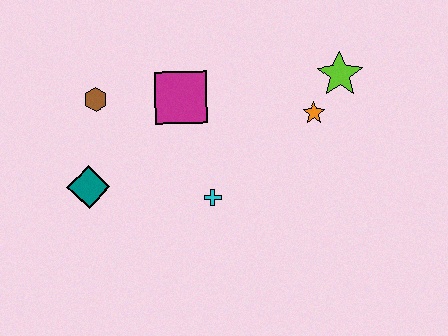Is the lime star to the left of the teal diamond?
No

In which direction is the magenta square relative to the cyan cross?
The magenta square is above the cyan cross.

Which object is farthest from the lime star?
The teal diamond is farthest from the lime star.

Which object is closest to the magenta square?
The brown hexagon is closest to the magenta square.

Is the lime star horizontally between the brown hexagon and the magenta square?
No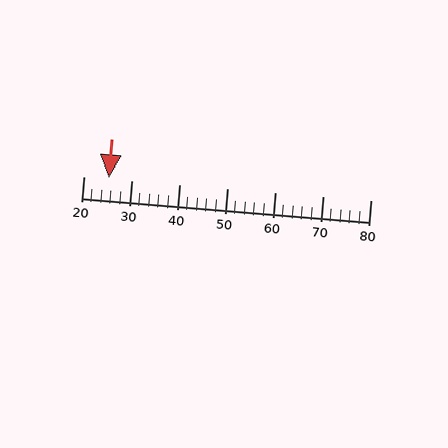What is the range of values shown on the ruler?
The ruler shows values from 20 to 80.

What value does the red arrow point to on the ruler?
The red arrow points to approximately 25.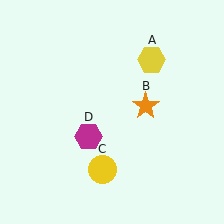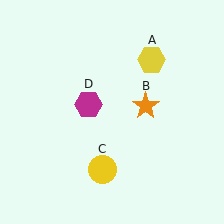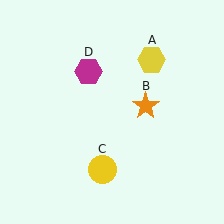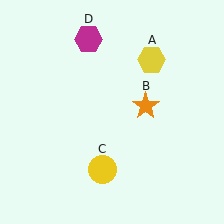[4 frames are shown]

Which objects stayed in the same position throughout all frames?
Yellow hexagon (object A) and orange star (object B) and yellow circle (object C) remained stationary.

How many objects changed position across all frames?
1 object changed position: magenta hexagon (object D).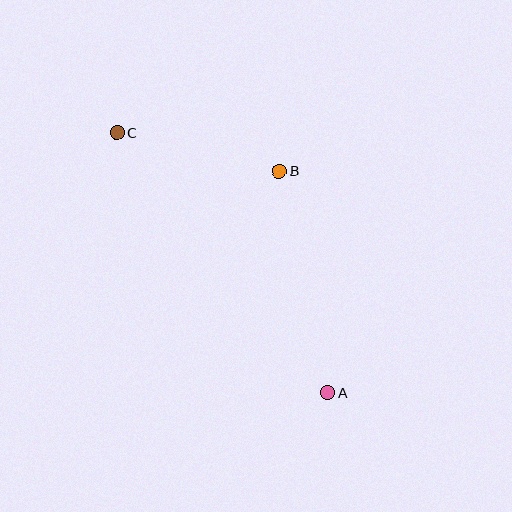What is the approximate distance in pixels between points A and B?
The distance between A and B is approximately 227 pixels.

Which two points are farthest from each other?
Points A and C are farthest from each other.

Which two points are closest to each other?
Points B and C are closest to each other.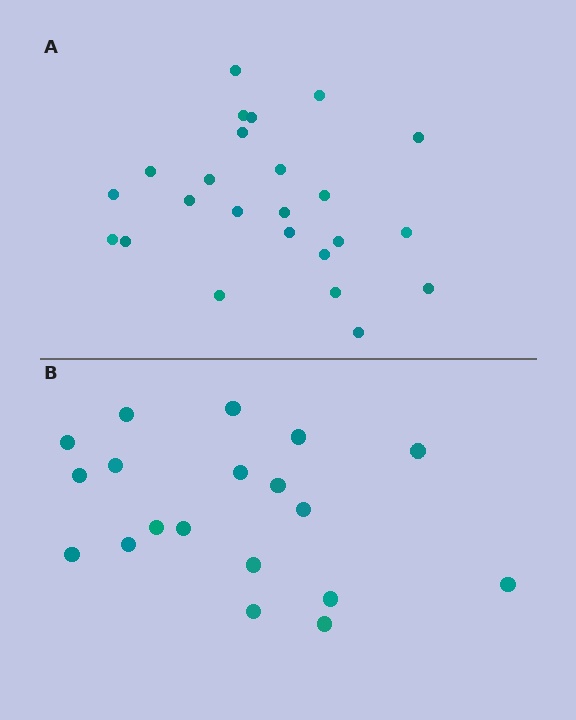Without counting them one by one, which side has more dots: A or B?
Region A (the top region) has more dots.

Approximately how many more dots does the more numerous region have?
Region A has about 5 more dots than region B.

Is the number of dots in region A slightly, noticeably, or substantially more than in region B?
Region A has noticeably more, but not dramatically so. The ratio is roughly 1.3 to 1.